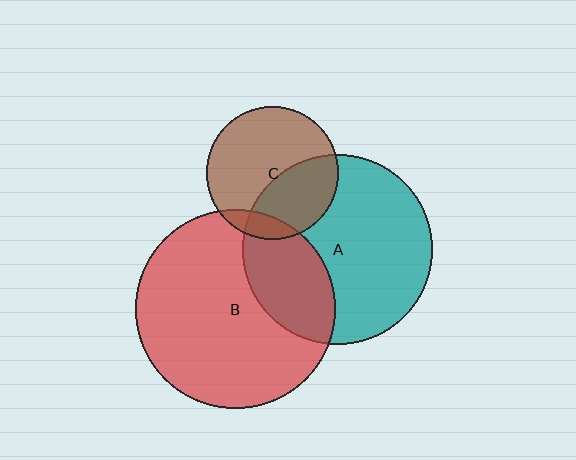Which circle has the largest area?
Circle B (red).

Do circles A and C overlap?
Yes.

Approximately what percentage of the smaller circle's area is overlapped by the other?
Approximately 40%.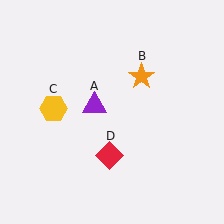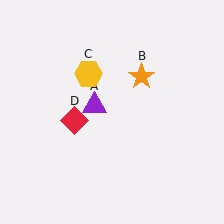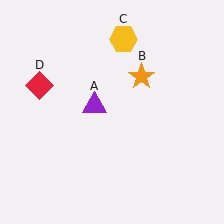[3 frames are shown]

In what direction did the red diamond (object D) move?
The red diamond (object D) moved up and to the left.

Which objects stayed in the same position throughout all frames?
Purple triangle (object A) and orange star (object B) remained stationary.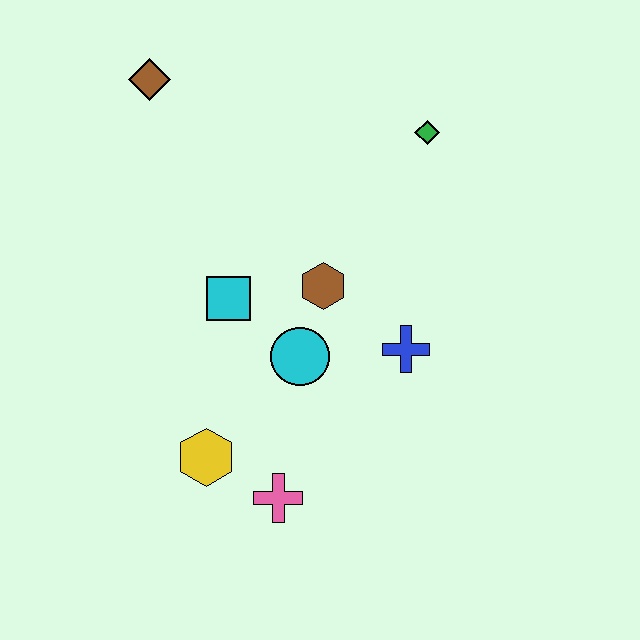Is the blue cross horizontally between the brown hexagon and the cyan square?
No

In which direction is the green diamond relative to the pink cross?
The green diamond is above the pink cross.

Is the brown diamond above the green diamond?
Yes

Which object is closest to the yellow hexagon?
The pink cross is closest to the yellow hexagon.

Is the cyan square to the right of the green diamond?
No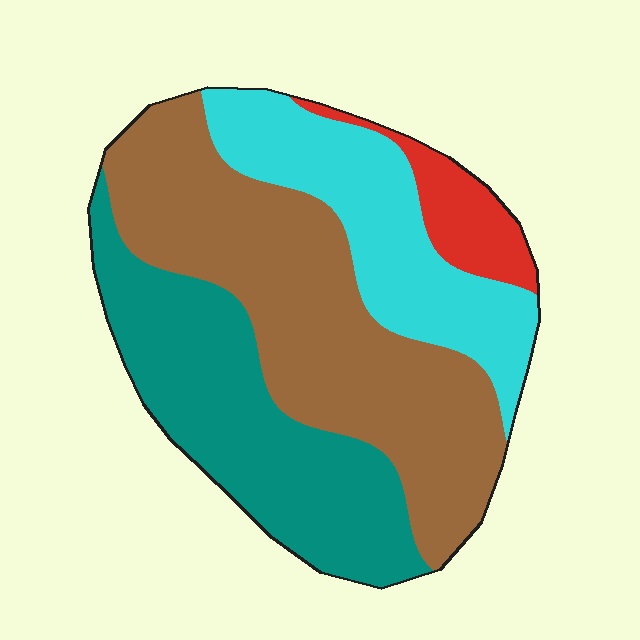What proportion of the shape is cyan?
Cyan covers around 20% of the shape.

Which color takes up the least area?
Red, at roughly 5%.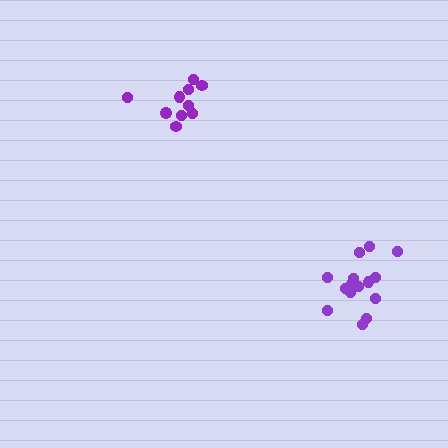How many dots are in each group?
Group 1: 10 dots, Group 2: 15 dots (25 total).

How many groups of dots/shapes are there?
There are 2 groups.